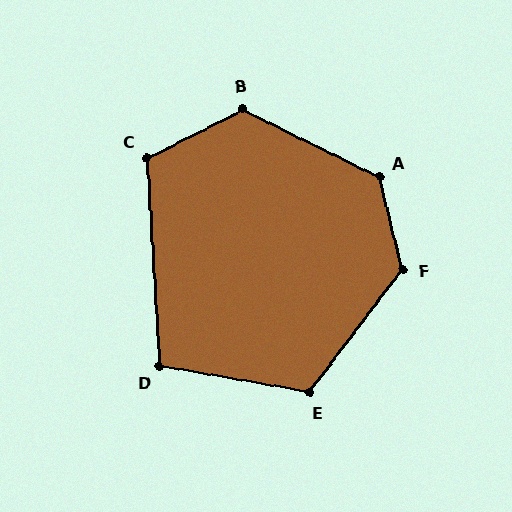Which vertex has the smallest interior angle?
D, at approximately 103 degrees.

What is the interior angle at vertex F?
Approximately 129 degrees (obtuse).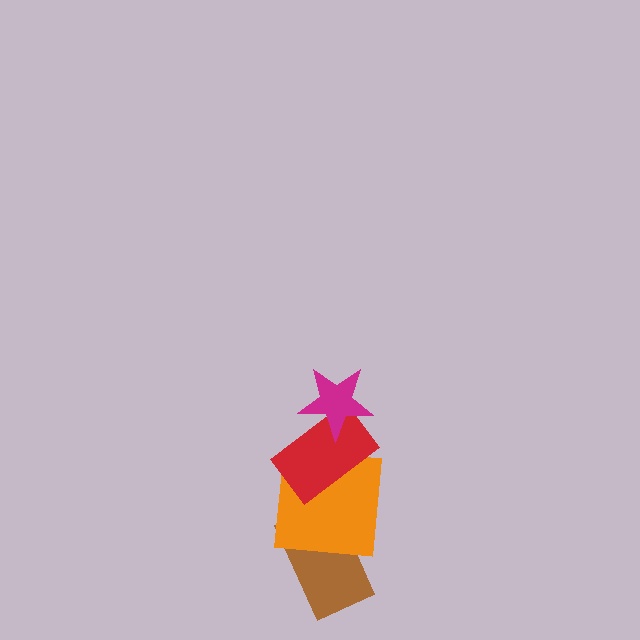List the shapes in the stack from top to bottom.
From top to bottom: the magenta star, the red rectangle, the orange square, the brown rectangle.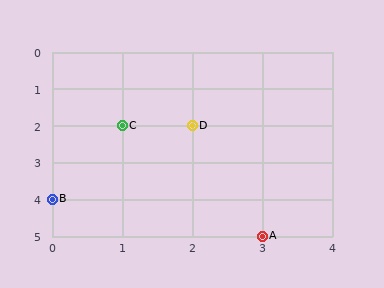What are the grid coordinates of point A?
Point A is at grid coordinates (3, 5).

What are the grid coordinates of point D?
Point D is at grid coordinates (2, 2).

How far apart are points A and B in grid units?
Points A and B are 3 columns and 1 row apart (about 3.2 grid units diagonally).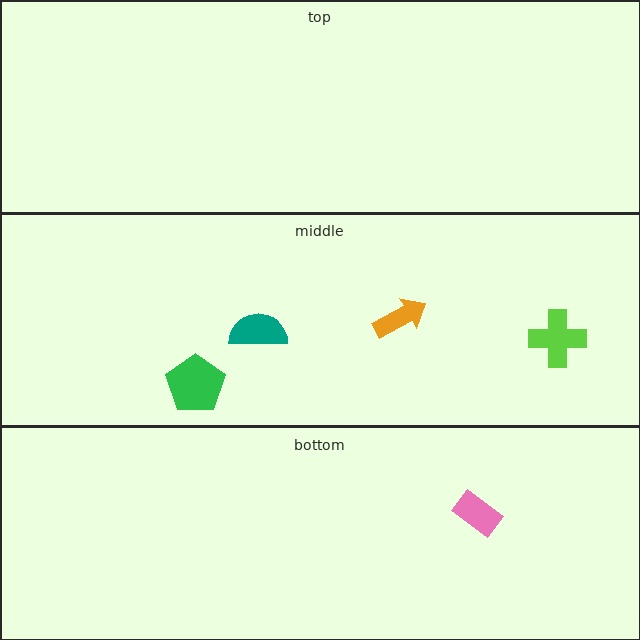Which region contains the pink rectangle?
The bottom region.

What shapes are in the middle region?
The lime cross, the orange arrow, the teal semicircle, the green pentagon.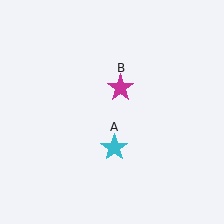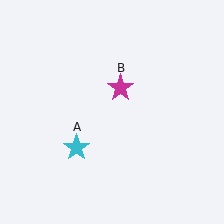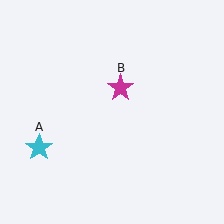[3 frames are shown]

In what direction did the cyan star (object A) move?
The cyan star (object A) moved left.